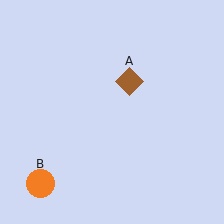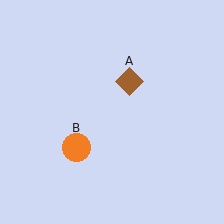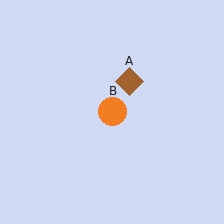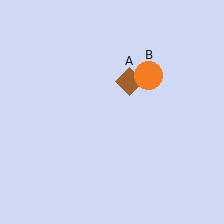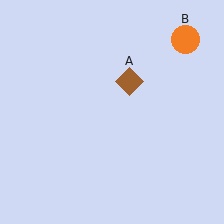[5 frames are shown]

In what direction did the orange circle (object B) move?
The orange circle (object B) moved up and to the right.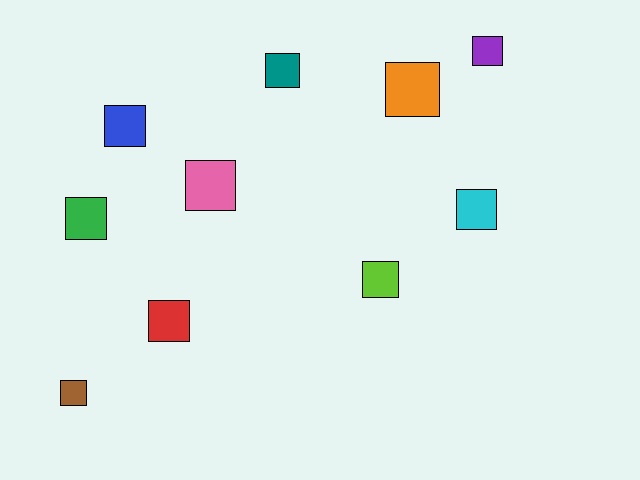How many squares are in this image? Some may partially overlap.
There are 10 squares.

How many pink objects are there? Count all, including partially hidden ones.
There is 1 pink object.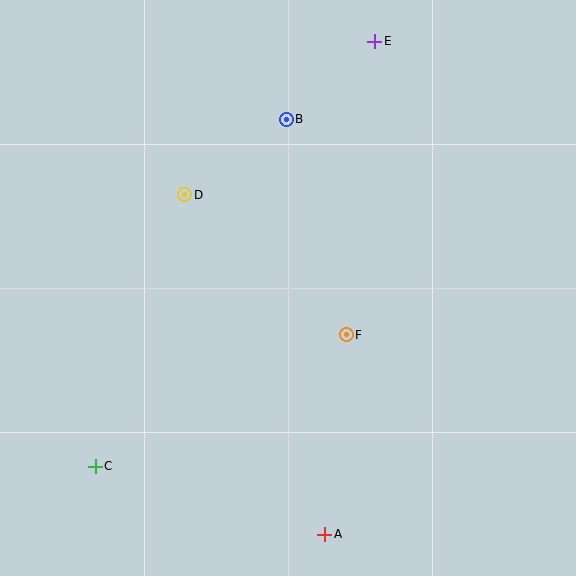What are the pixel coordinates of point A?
Point A is at (325, 534).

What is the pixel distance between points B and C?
The distance between B and C is 396 pixels.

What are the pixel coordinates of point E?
Point E is at (375, 41).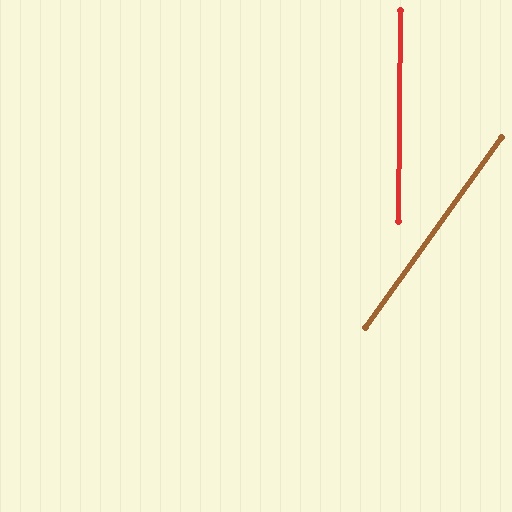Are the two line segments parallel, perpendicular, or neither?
Neither parallel nor perpendicular — they differ by about 35°.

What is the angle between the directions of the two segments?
Approximately 35 degrees.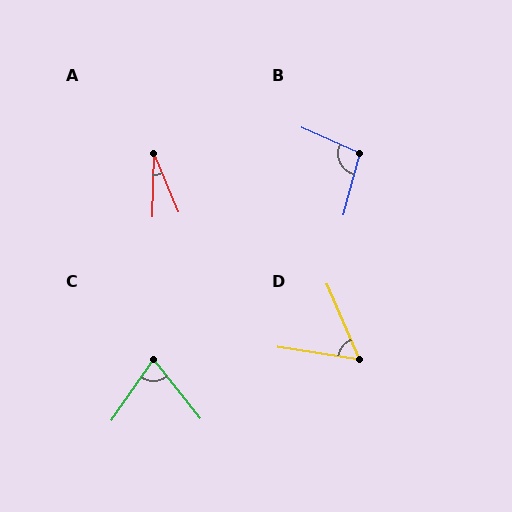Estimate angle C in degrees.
Approximately 73 degrees.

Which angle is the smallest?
A, at approximately 24 degrees.